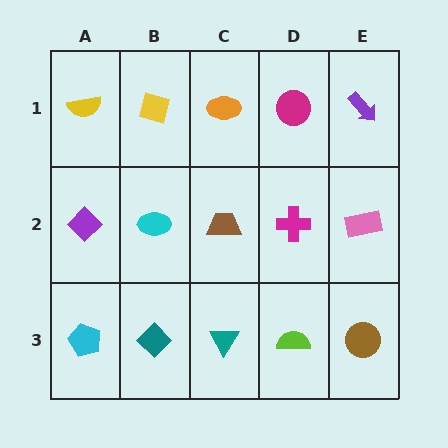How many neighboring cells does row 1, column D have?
3.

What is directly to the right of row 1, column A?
A yellow square.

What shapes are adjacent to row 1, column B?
A cyan ellipse (row 2, column B), a yellow semicircle (row 1, column A), an orange ellipse (row 1, column C).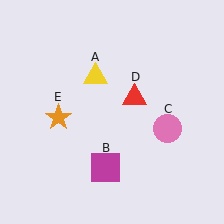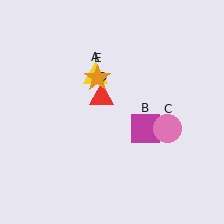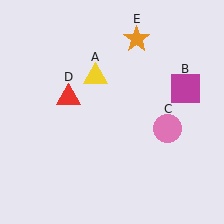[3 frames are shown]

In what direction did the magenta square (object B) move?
The magenta square (object B) moved up and to the right.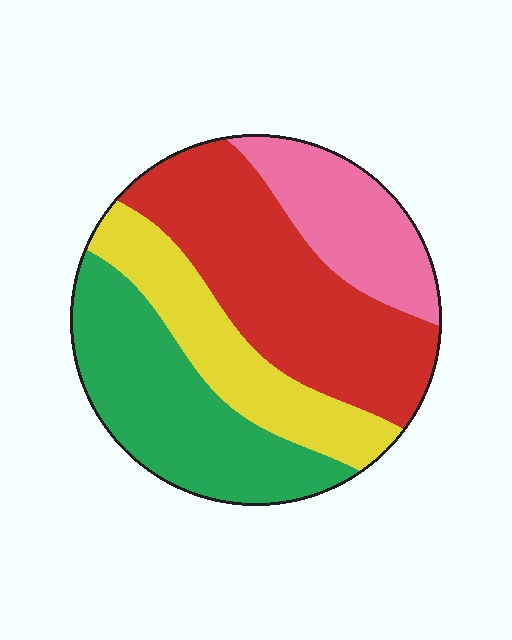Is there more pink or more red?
Red.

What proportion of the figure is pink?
Pink takes up between a sixth and a third of the figure.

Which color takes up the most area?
Red, at roughly 35%.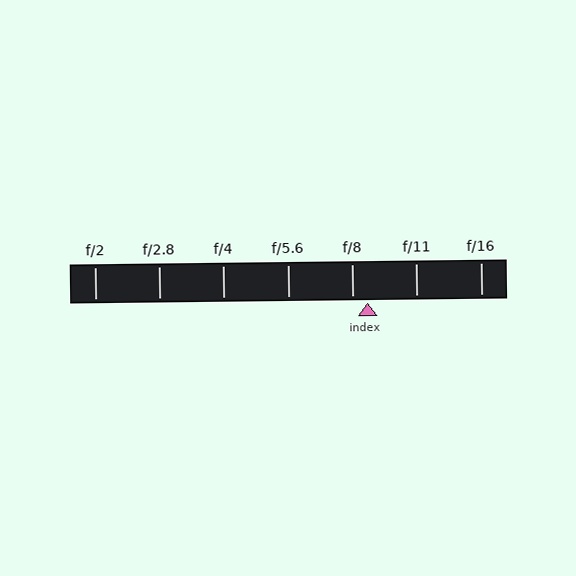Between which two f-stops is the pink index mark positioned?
The index mark is between f/8 and f/11.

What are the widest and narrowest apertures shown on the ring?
The widest aperture shown is f/2 and the narrowest is f/16.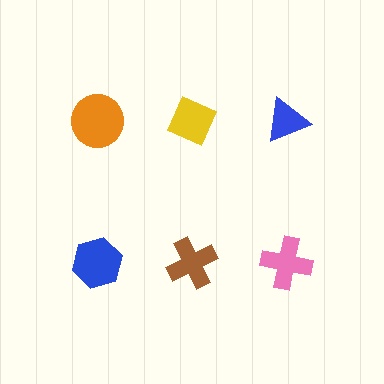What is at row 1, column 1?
An orange circle.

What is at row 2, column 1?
A blue hexagon.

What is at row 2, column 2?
A brown cross.